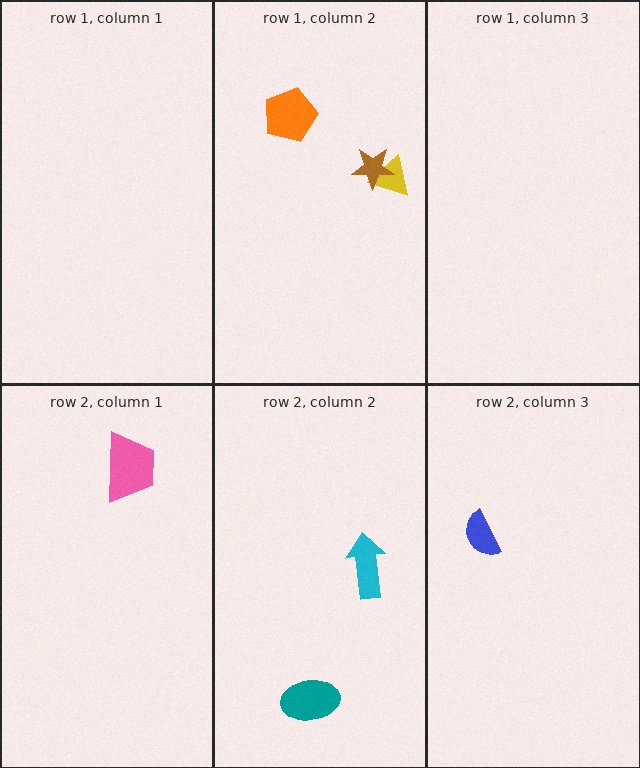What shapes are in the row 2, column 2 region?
The cyan arrow, the teal ellipse.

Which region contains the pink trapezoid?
The row 2, column 1 region.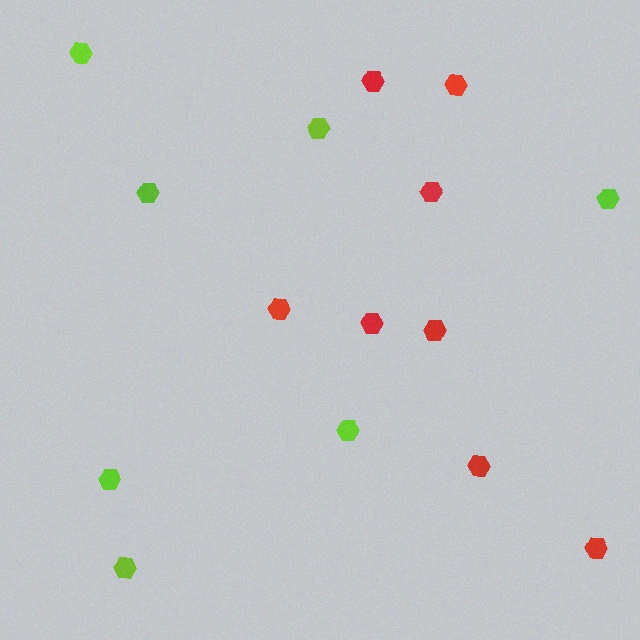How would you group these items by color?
There are 2 groups: one group of lime hexagons (7) and one group of red hexagons (8).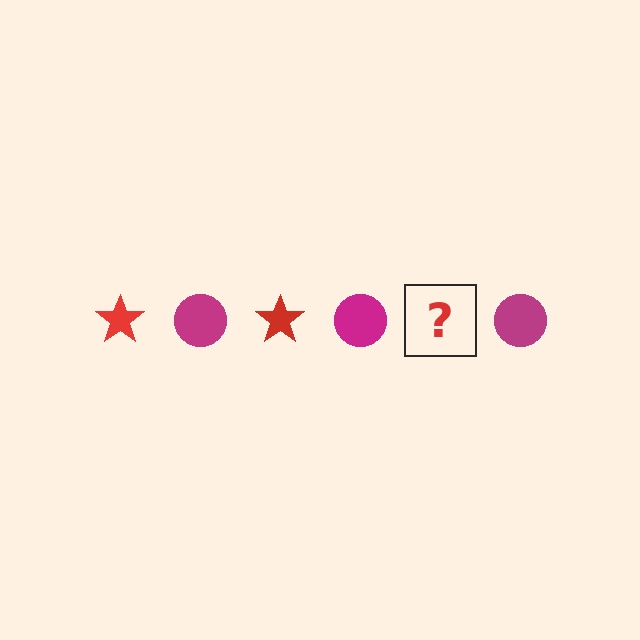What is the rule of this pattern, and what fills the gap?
The rule is that the pattern alternates between red star and magenta circle. The gap should be filled with a red star.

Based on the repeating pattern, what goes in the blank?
The blank should be a red star.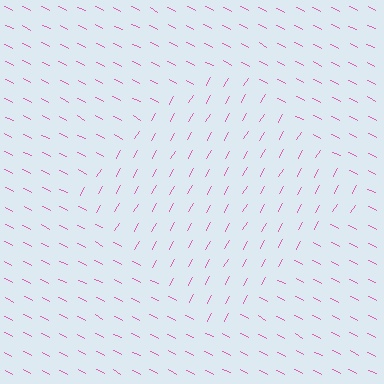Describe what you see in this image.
The image is filled with small pink line segments. A diamond region in the image has lines oriented differently from the surrounding lines, creating a visible texture boundary.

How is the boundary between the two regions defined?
The boundary is defined purely by a change in line orientation (approximately 87 degrees difference). All lines are the same color and thickness.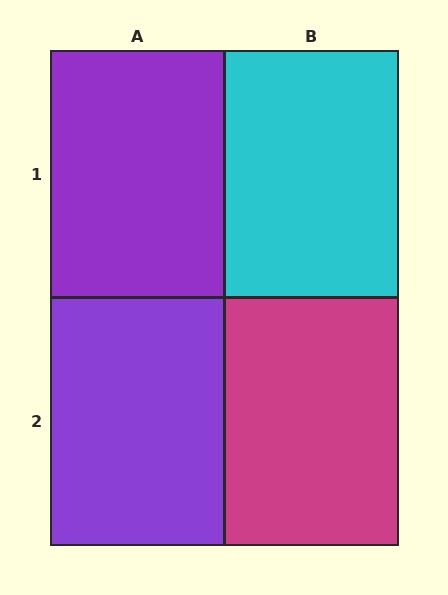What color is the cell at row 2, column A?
Purple.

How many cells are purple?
2 cells are purple.